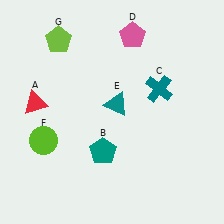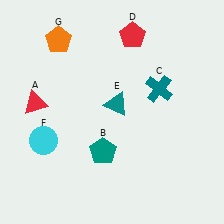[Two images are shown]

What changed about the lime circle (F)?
In Image 1, F is lime. In Image 2, it changed to cyan.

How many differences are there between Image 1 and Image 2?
There are 3 differences between the two images.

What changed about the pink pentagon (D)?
In Image 1, D is pink. In Image 2, it changed to red.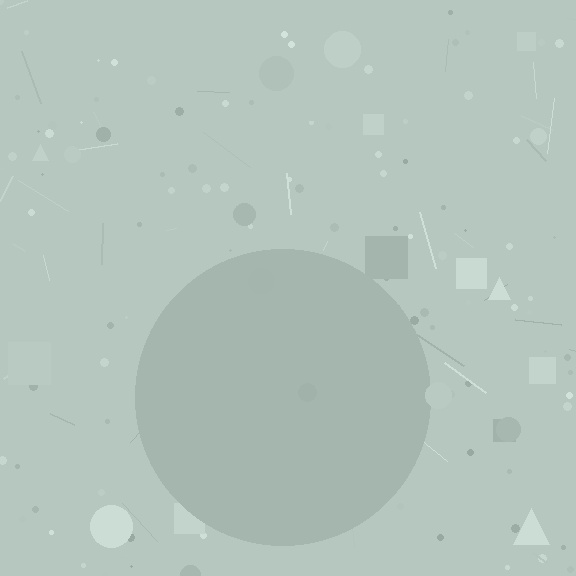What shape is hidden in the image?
A circle is hidden in the image.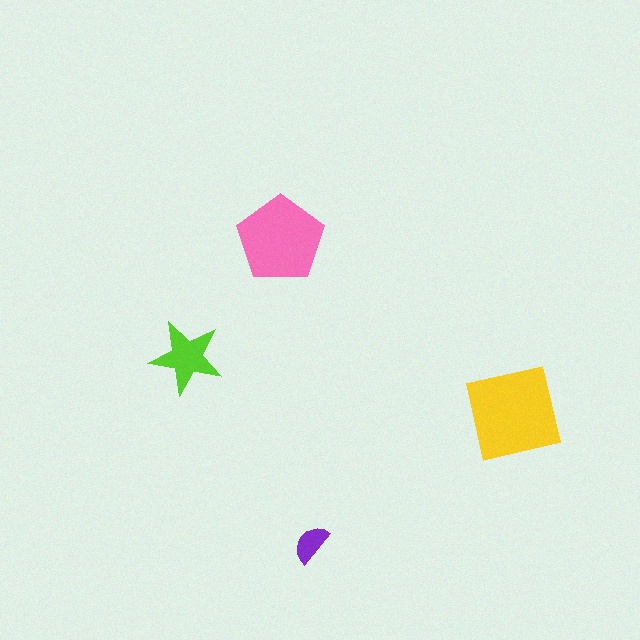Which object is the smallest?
The purple semicircle.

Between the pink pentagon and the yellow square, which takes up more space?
The yellow square.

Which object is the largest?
The yellow square.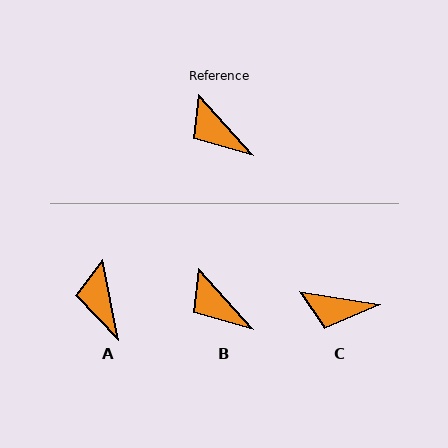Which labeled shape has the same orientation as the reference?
B.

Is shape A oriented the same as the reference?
No, it is off by about 31 degrees.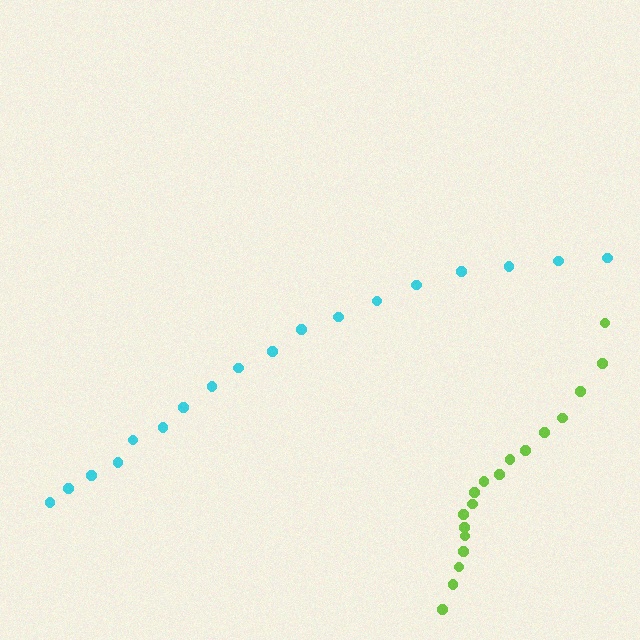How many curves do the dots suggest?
There are 2 distinct paths.